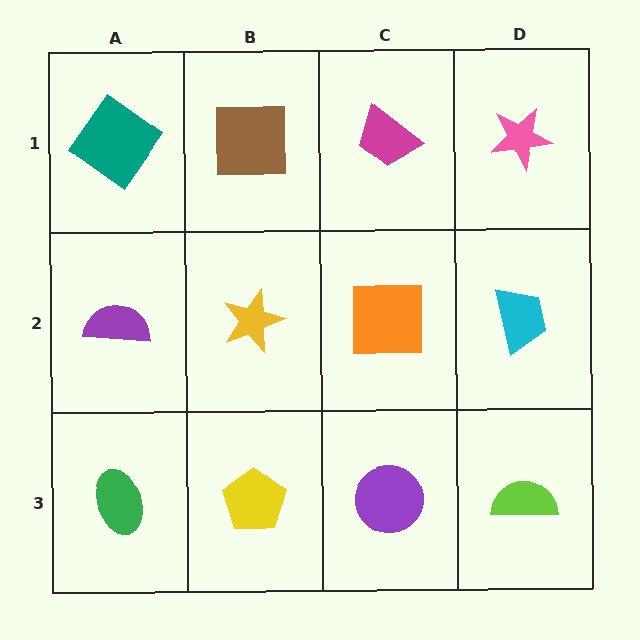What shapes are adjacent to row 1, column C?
An orange square (row 2, column C), a brown square (row 1, column B), a pink star (row 1, column D).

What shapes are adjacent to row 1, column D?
A cyan trapezoid (row 2, column D), a magenta trapezoid (row 1, column C).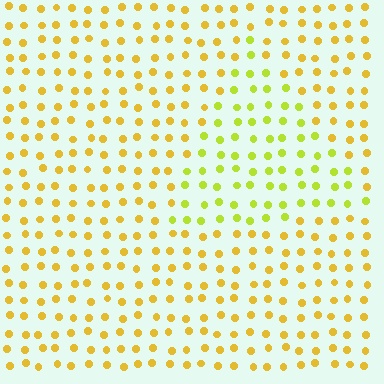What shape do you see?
I see a triangle.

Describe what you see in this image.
The image is filled with small yellow elements in a uniform arrangement. A triangle-shaped region is visible where the elements are tinted to a slightly different hue, forming a subtle color boundary.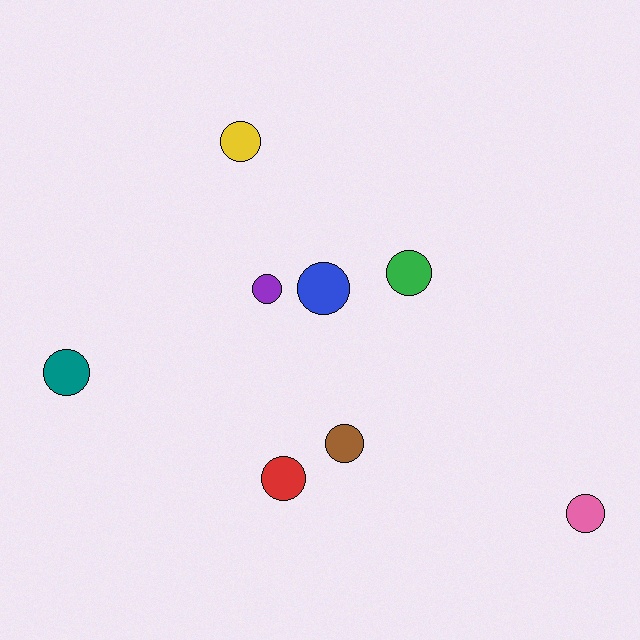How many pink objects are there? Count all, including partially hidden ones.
There is 1 pink object.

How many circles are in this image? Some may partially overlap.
There are 8 circles.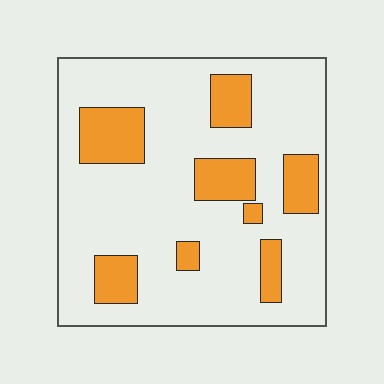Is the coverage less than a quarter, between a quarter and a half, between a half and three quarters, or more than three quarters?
Less than a quarter.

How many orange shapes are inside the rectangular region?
8.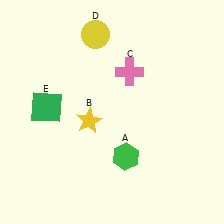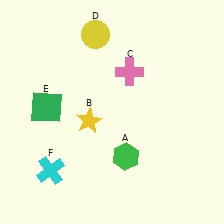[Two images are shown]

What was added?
A cyan cross (F) was added in Image 2.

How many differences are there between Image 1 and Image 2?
There is 1 difference between the two images.